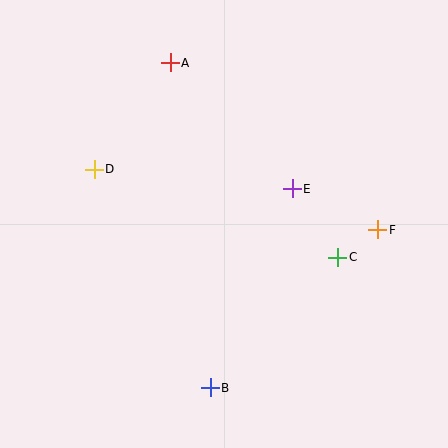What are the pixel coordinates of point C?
Point C is at (338, 257).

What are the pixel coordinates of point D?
Point D is at (94, 169).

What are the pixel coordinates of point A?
Point A is at (170, 63).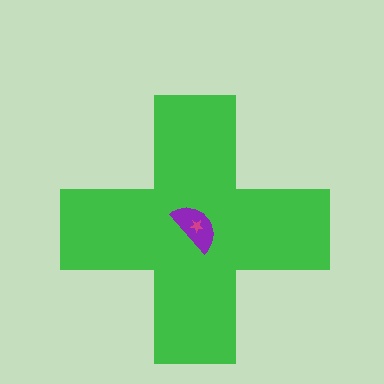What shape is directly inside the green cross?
The purple semicircle.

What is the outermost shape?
The green cross.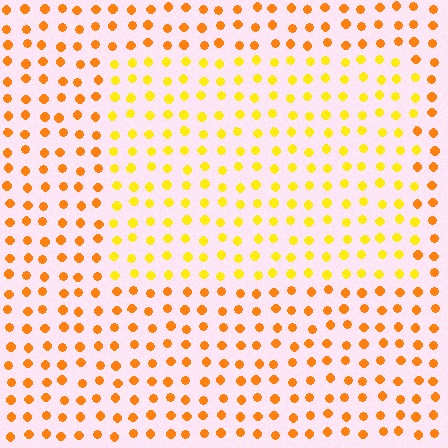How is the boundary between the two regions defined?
The boundary is defined purely by a slight shift in hue (about 27 degrees). Spacing, size, and orientation are identical on both sides.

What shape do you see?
I see a rectangle.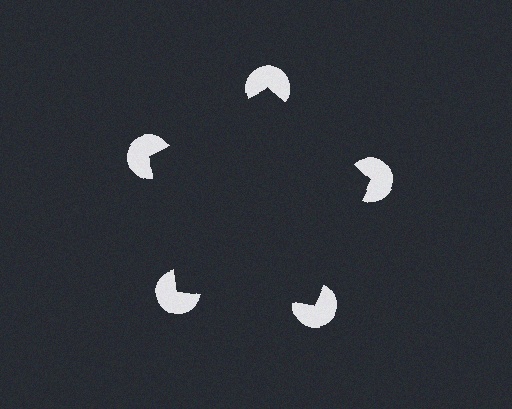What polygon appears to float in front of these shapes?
An illusory pentagon — its edges are inferred from the aligned wedge cuts in the pac-man discs, not physically drawn.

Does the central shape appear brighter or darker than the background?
It typically appears slightly darker than the background, even though no actual brightness change is drawn.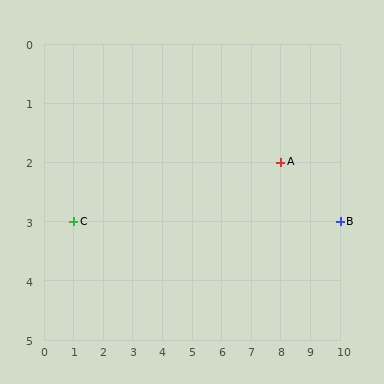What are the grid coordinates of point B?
Point B is at grid coordinates (10, 3).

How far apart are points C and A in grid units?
Points C and A are 7 columns and 1 row apart (about 7.1 grid units diagonally).